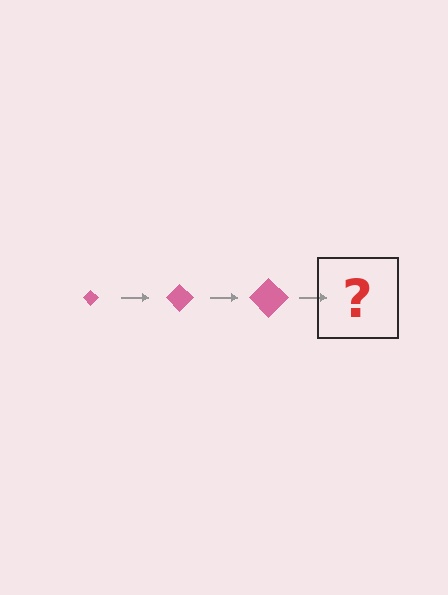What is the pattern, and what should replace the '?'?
The pattern is that the diamond gets progressively larger each step. The '?' should be a pink diamond, larger than the previous one.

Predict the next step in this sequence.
The next step is a pink diamond, larger than the previous one.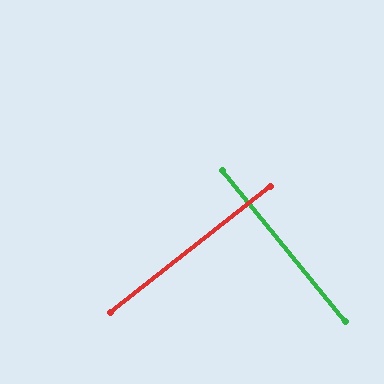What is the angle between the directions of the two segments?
Approximately 89 degrees.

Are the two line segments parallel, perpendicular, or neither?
Perpendicular — they meet at approximately 89°.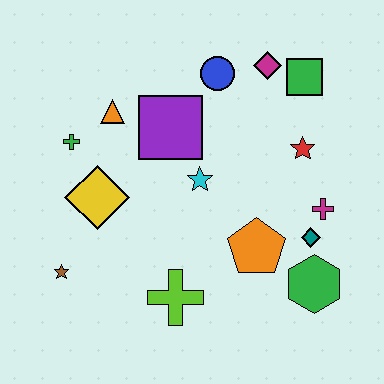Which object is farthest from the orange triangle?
The green hexagon is farthest from the orange triangle.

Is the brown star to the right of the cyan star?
No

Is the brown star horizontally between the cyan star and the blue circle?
No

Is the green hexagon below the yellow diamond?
Yes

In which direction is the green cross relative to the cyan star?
The green cross is to the left of the cyan star.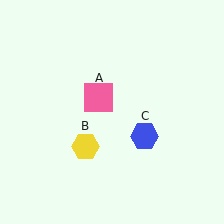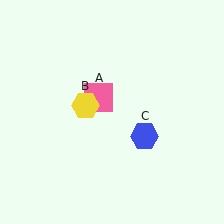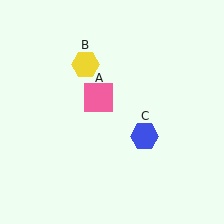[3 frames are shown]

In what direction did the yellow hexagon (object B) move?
The yellow hexagon (object B) moved up.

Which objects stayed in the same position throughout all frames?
Pink square (object A) and blue hexagon (object C) remained stationary.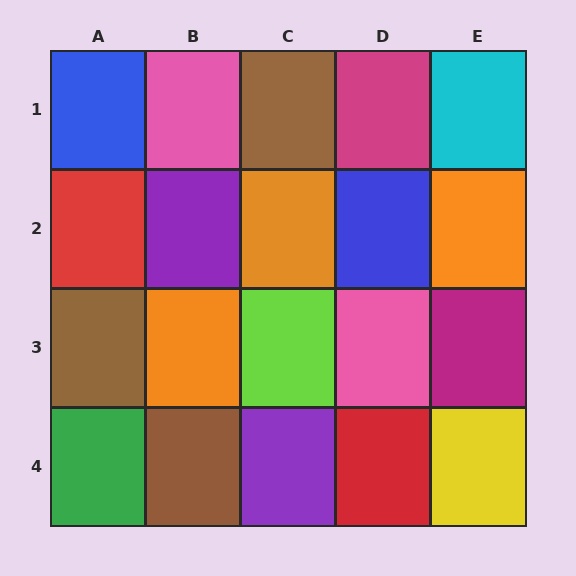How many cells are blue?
2 cells are blue.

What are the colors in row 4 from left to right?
Green, brown, purple, red, yellow.